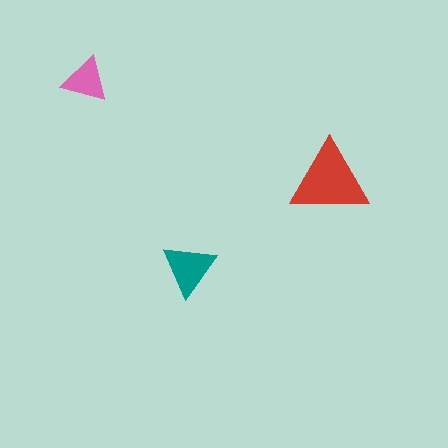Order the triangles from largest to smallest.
the red one, the teal one, the pink one.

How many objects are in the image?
There are 3 objects in the image.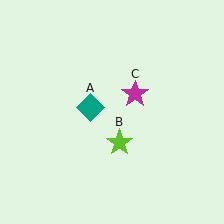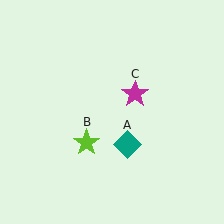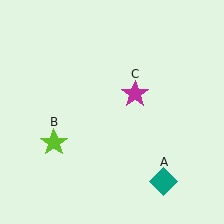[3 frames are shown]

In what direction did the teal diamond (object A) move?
The teal diamond (object A) moved down and to the right.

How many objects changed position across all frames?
2 objects changed position: teal diamond (object A), lime star (object B).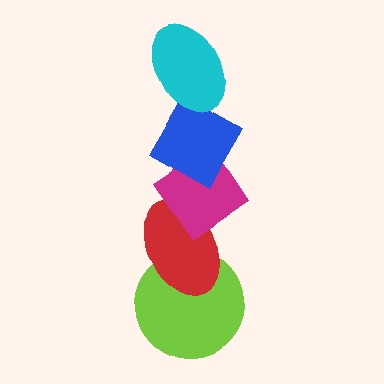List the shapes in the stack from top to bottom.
From top to bottom: the cyan ellipse, the blue diamond, the magenta diamond, the red ellipse, the lime circle.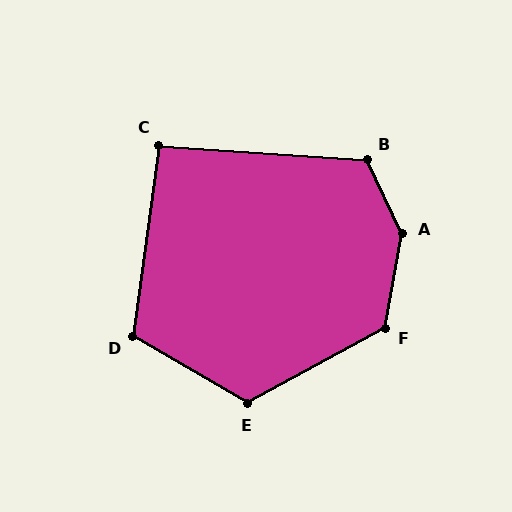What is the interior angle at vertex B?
Approximately 119 degrees (obtuse).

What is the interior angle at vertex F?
Approximately 129 degrees (obtuse).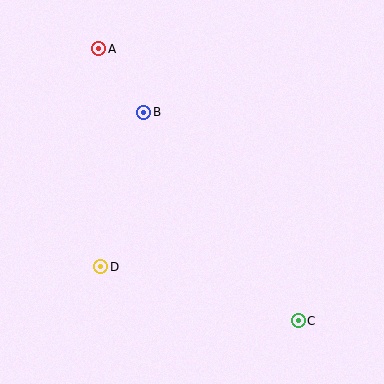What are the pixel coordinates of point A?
Point A is at (99, 49).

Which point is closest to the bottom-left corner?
Point D is closest to the bottom-left corner.